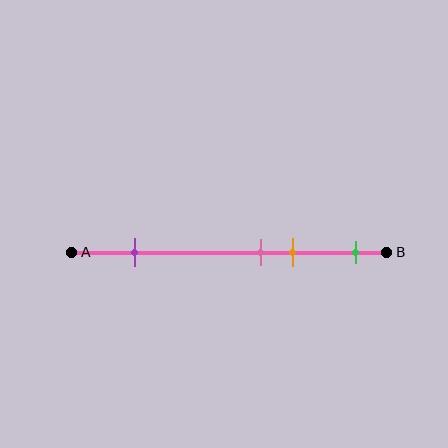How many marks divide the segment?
There are 4 marks dividing the segment.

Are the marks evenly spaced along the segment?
No, the marks are not evenly spaced.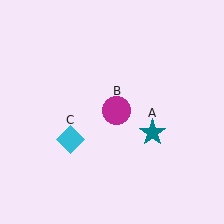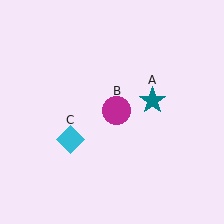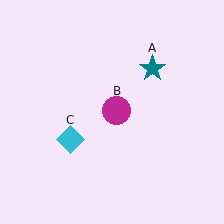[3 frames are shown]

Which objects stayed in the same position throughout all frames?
Magenta circle (object B) and cyan diamond (object C) remained stationary.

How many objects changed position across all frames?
1 object changed position: teal star (object A).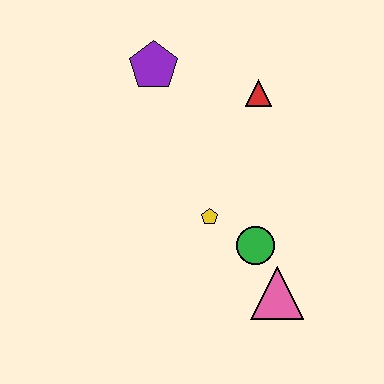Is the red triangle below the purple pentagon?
Yes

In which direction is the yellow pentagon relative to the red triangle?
The yellow pentagon is below the red triangle.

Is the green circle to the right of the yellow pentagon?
Yes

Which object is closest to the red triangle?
The purple pentagon is closest to the red triangle.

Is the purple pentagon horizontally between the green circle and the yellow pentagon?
No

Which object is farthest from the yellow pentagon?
The purple pentagon is farthest from the yellow pentagon.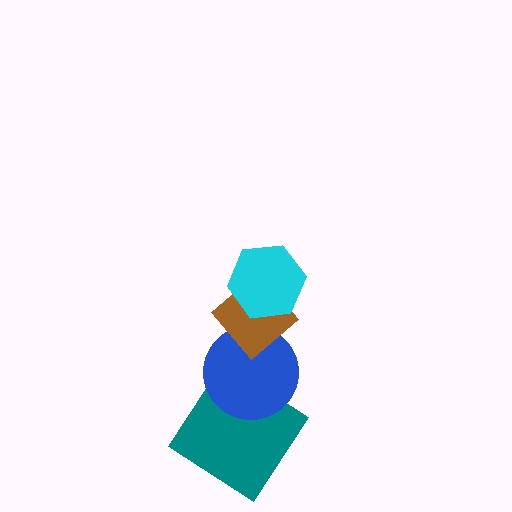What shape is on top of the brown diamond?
The cyan hexagon is on top of the brown diamond.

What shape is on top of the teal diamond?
The blue circle is on top of the teal diamond.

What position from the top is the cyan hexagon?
The cyan hexagon is 1st from the top.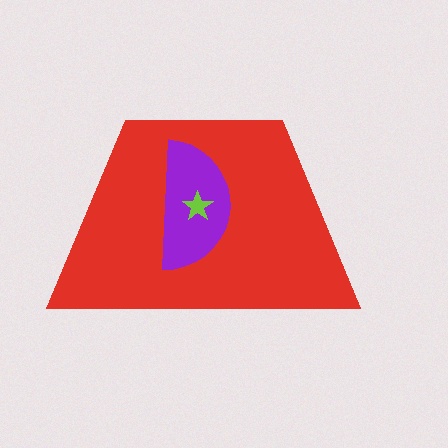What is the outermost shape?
The red trapezoid.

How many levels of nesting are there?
3.